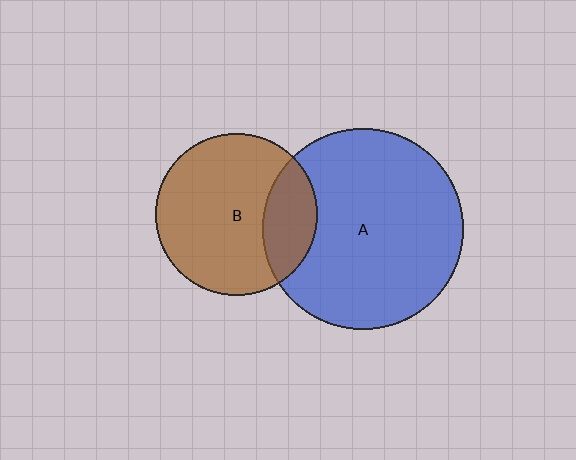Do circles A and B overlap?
Yes.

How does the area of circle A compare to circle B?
Approximately 1.5 times.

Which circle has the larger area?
Circle A (blue).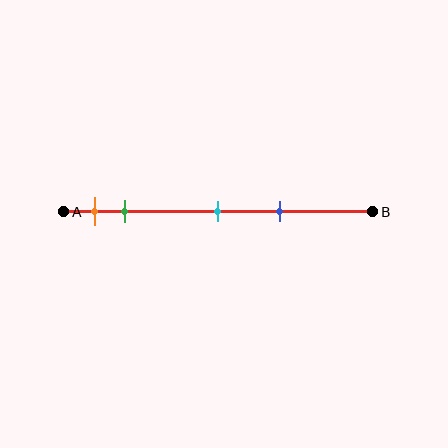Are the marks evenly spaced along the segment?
No, the marks are not evenly spaced.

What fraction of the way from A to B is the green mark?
The green mark is approximately 20% (0.2) of the way from A to B.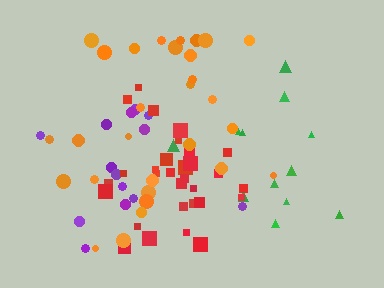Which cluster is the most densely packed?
Red.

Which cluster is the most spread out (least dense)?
Purple.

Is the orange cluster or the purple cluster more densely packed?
Orange.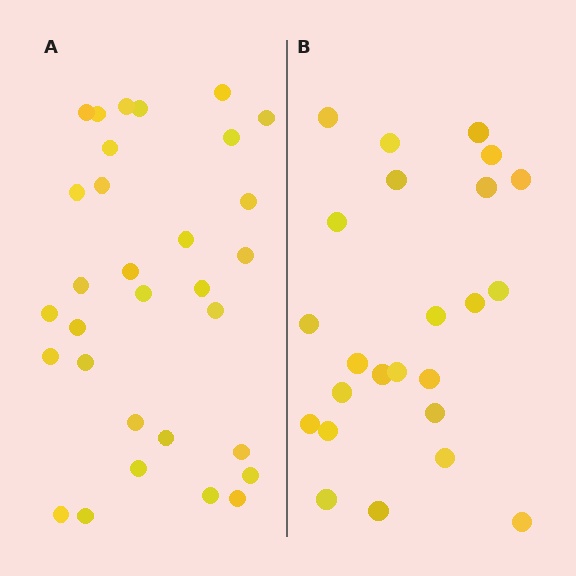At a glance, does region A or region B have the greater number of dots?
Region A (the left region) has more dots.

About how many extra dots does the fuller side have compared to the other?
Region A has roughly 8 or so more dots than region B.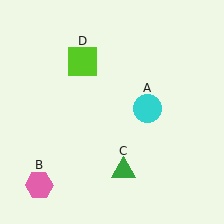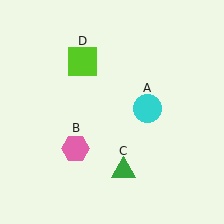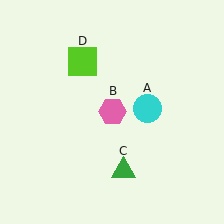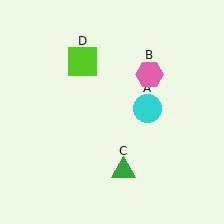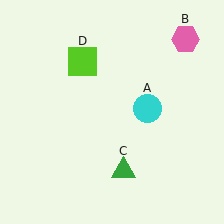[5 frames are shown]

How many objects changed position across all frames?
1 object changed position: pink hexagon (object B).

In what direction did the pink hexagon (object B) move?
The pink hexagon (object B) moved up and to the right.